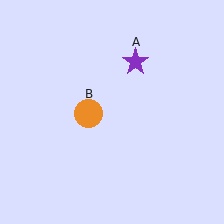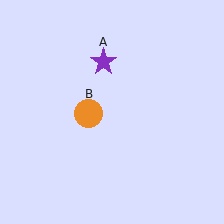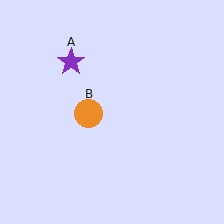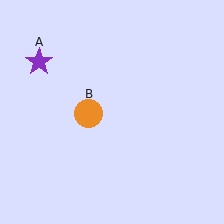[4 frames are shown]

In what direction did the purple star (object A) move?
The purple star (object A) moved left.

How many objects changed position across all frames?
1 object changed position: purple star (object A).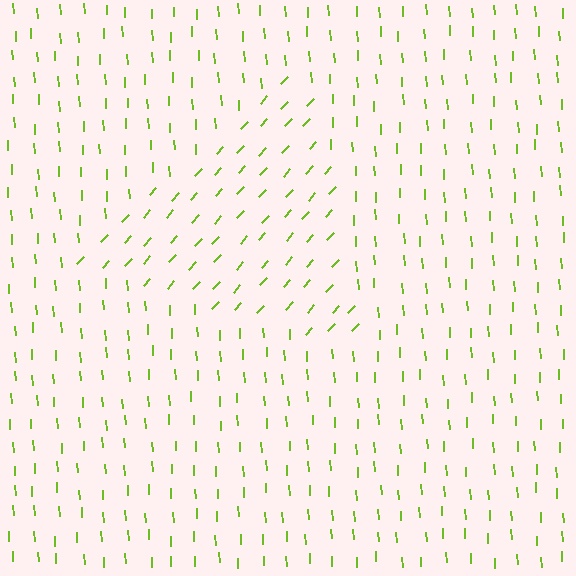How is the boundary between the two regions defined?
The boundary is defined purely by a change in line orientation (approximately 45 degrees difference). All lines are the same color and thickness.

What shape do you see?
I see a triangle.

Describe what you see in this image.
The image is filled with small lime line segments. A triangle region in the image has lines oriented differently from the surrounding lines, creating a visible texture boundary.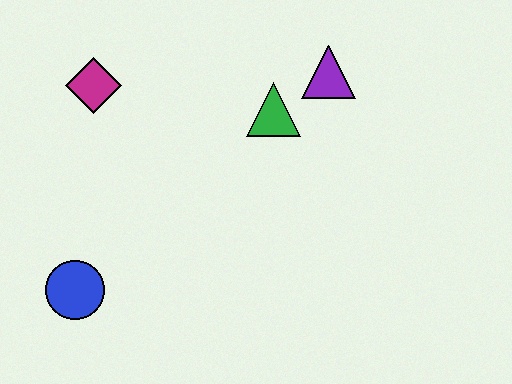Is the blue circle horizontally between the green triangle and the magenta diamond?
No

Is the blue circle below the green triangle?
Yes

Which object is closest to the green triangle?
The purple triangle is closest to the green triangle.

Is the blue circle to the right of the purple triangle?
No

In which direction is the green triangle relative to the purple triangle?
The green triangle is to the left of the purple triangle.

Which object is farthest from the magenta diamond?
The purple triangle is farthest from the magenta diamond.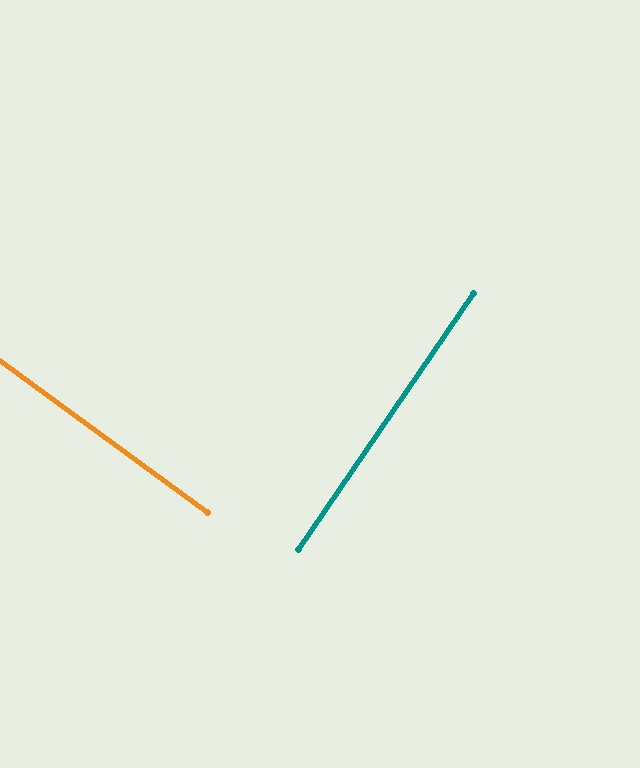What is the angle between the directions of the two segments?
Approximately 88 degrees.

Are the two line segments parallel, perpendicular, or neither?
Perpendicular — they meet at approximately 88°.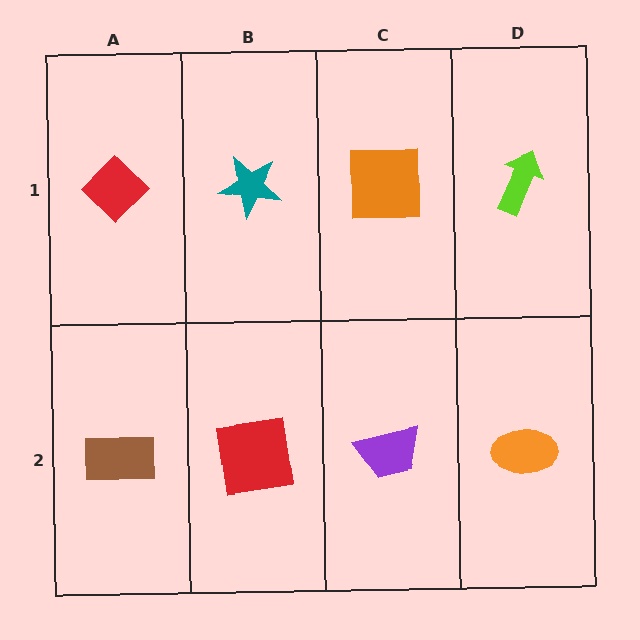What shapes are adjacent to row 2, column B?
A teal star (row 1, column B), a brown rectangle (row 2, column A), a purple trapezoid (row 2, column C).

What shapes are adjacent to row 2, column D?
A lime arrow (row 1, column D), a purple trapezoid (row 2, column C).